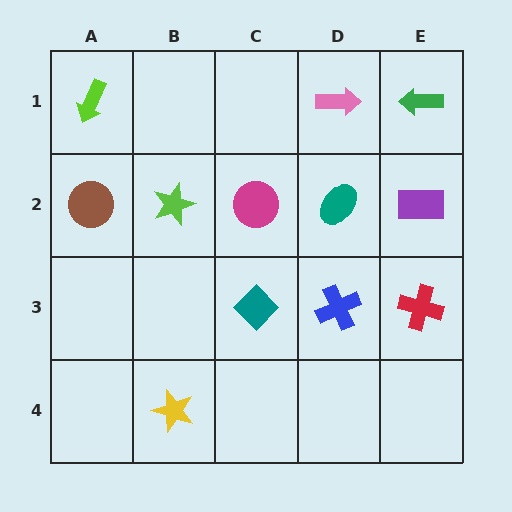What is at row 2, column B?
A lime star.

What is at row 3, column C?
A teal diamond.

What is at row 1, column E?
A green arrow.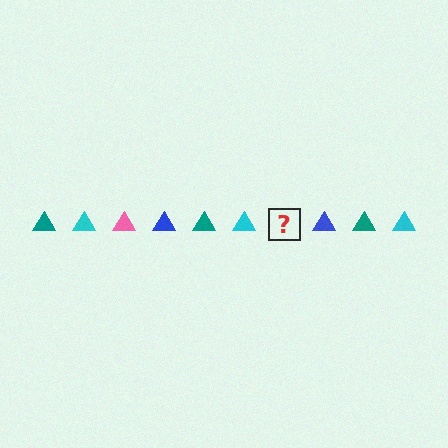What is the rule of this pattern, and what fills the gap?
The rule is that the pattern cycles through teal, cyan, pink, blue triangles. The gap should be filled with a pink triangle.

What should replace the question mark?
The question mark should be replaced with a pink triangle.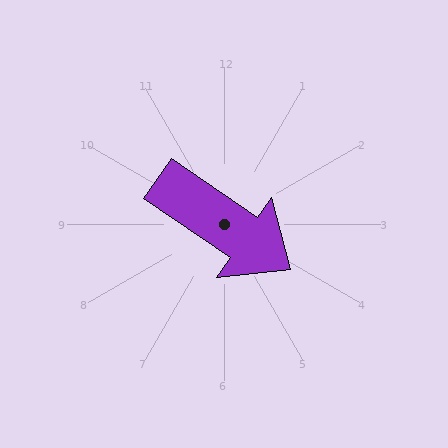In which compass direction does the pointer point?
Southeast.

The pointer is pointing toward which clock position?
Roughly 4 o'clock.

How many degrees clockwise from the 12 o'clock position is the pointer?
Approximately 124 degrees.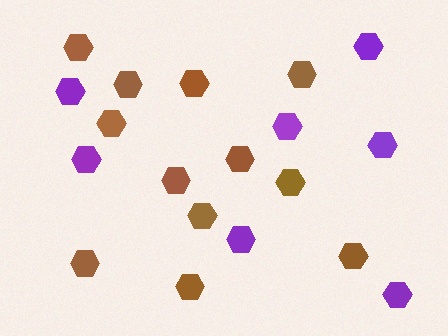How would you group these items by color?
There are 2 groups: one group of purple hexagons (7) and one group of brown hexagons (12).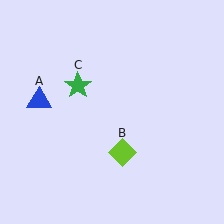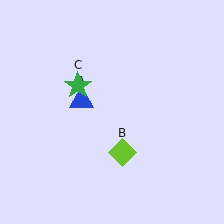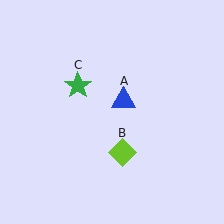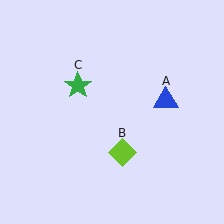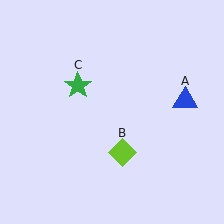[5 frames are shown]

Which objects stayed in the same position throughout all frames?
Lime diamond (object B) and green star (object C) remained stationary.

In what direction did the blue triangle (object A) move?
The blue triangle (object A) moved right.